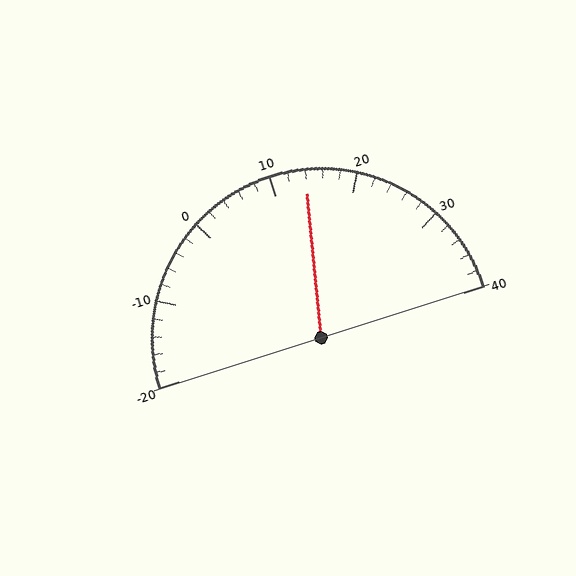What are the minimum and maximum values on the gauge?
The gauge ranges from -20 to 40.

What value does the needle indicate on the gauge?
The needle indicates approximately 14.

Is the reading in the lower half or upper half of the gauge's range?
The reading is in the upper half of the range (-20 to 40).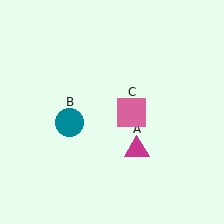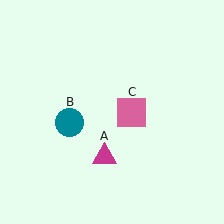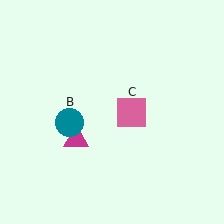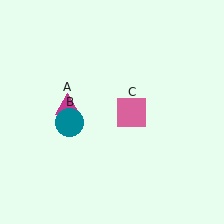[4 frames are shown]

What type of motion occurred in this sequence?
The magenta triangle (object A) rotated clockwise around the center of the scene.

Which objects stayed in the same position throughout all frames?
Teal circle (object B) and pink square (object C) remained stationary.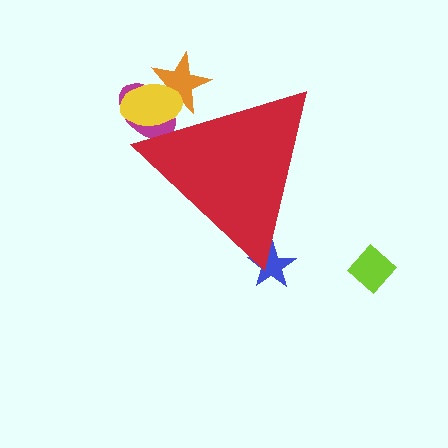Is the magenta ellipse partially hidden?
Yes, the magenta ellipse is partially hidden behind the red triangle.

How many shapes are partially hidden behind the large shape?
4 shapes are partially hidden.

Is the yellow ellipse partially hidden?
Yes, the yellow ellipse is partially hidden behind the red triangle.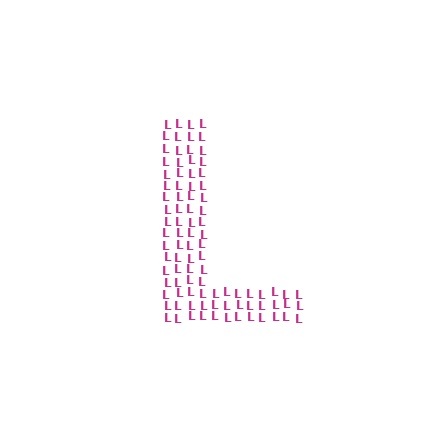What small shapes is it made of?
It is made of small letter L's.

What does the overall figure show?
The overall figure shows the letter L.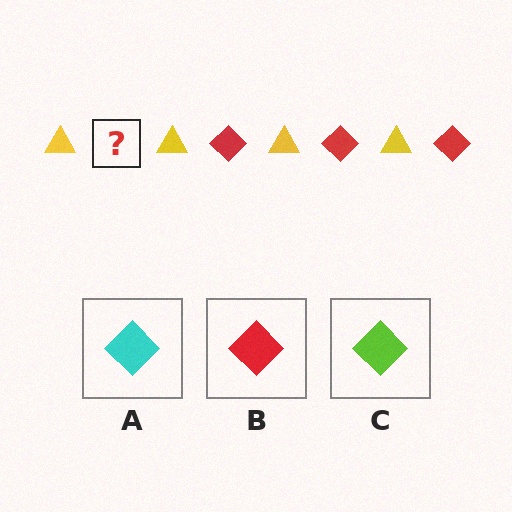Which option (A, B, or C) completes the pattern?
B.